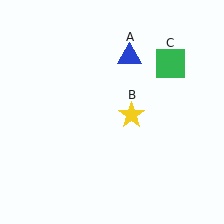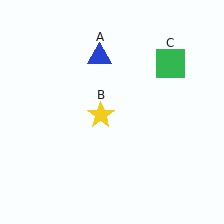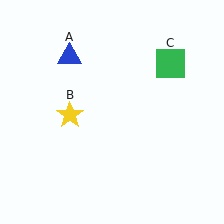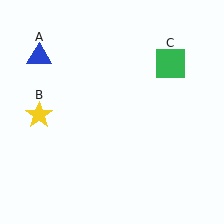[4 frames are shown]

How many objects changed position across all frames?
2 objects changed position: blue triangle (object A), yellow star (object B).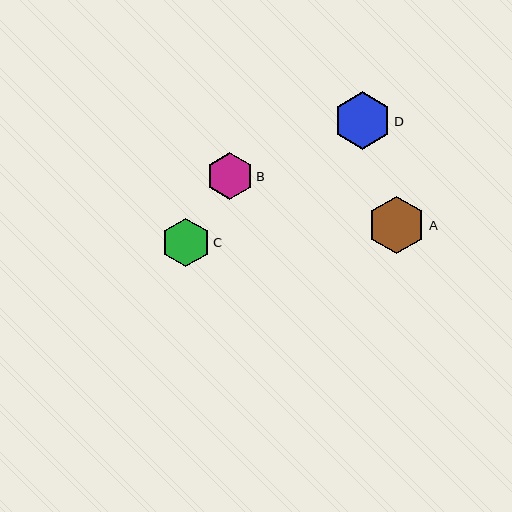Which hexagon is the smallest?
Hexagon B is the smallest with a size of approximately 47 pixels.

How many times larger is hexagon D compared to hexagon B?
Hexagon D is approximately 1.2 times the size of hexagon B.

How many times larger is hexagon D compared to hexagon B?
Hexagon D is approximately 1.2 times the size of hexagon B.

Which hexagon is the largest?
Hexagon D is the largest with a size of approximately 58 pixels.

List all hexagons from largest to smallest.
From largest to smallest: D, A, C, B.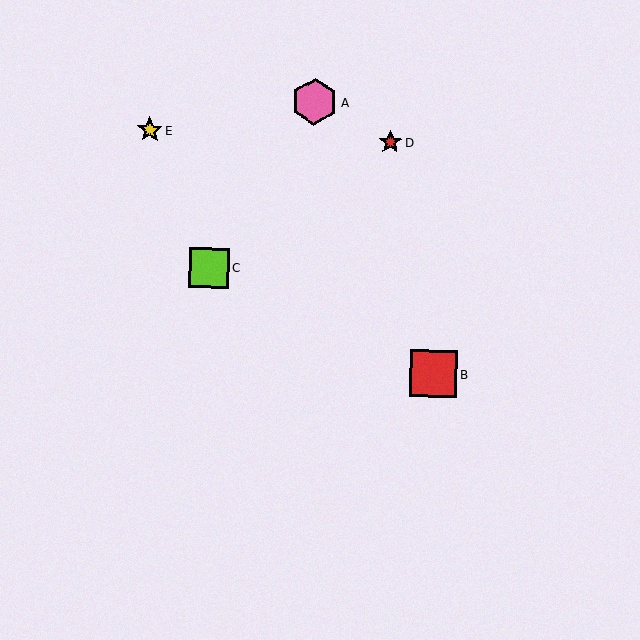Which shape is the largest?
The red square (labeled B) is the largest.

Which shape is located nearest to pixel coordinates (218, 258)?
The lime square (labeled C) at (209, 268) is nearest to that location.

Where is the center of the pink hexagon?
The center of the pink hexagon is at (315, 102).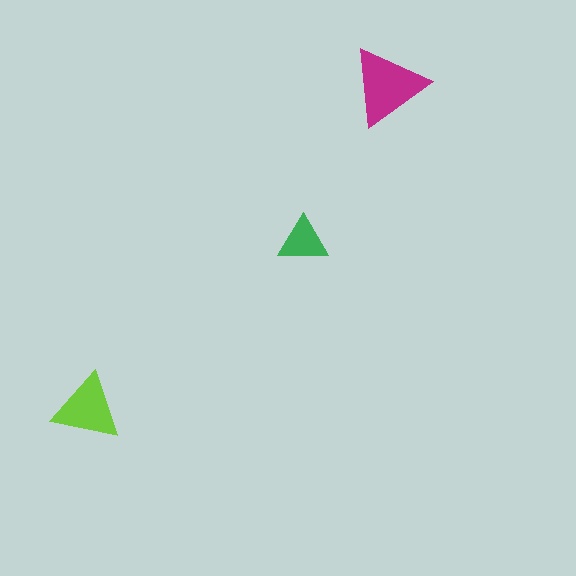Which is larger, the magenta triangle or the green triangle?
The magenta one.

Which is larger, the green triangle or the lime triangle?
The lime one.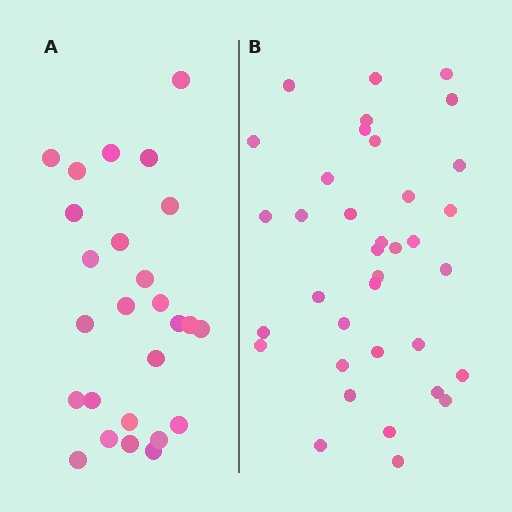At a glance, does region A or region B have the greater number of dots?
Region B (the right region) has more dots.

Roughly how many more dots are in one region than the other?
Region B has roughly 10 or so more dots than region A.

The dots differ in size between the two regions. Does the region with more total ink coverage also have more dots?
No. Region A has more total ink coverage because its dots are larger, but region B actually contains more individual dots. Total area can be misleading — the number of items is what matters here.